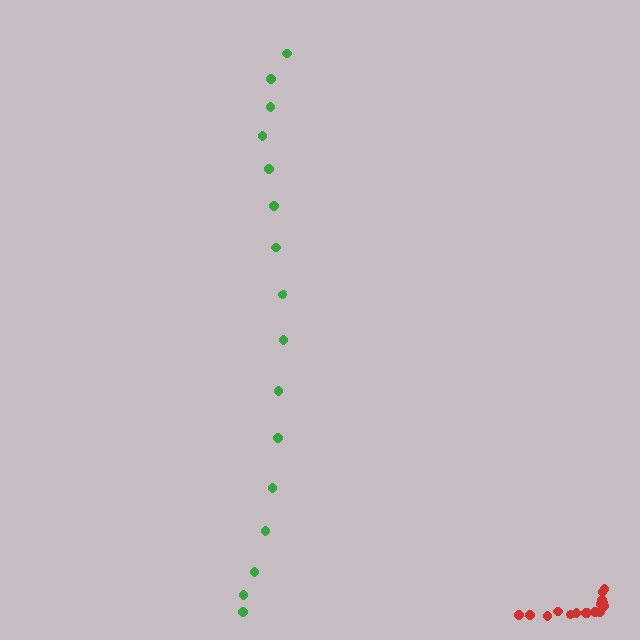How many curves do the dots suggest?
There are 2 distinct paths.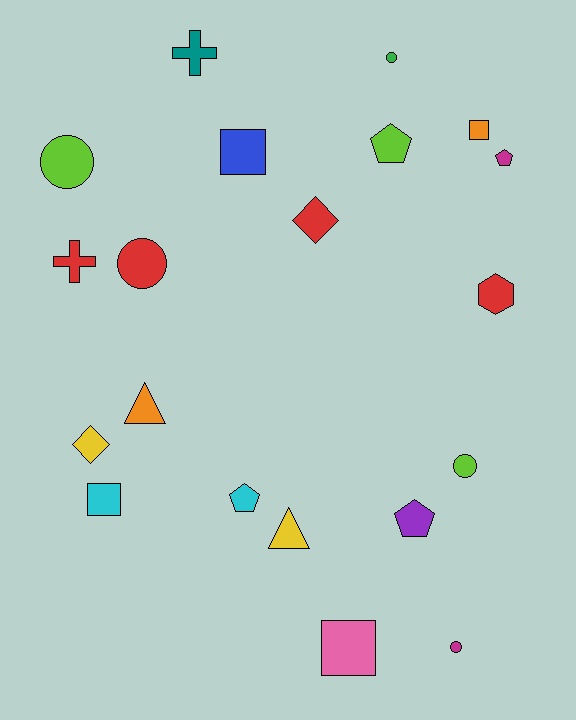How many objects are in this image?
There are 20 objects.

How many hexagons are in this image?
There is 1 hexagon.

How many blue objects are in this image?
There is 1 blue object.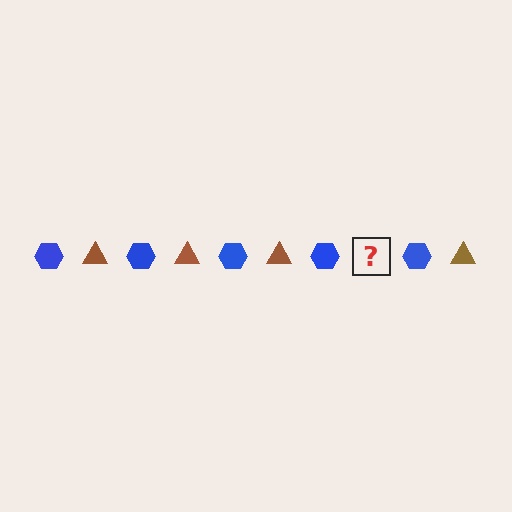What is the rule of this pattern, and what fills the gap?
The rule is that the pattern alternates between blue hexagon and brown triangle. The gap should be filled with a brown triangle.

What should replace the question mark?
The question mark should be replaced with a brown triangle.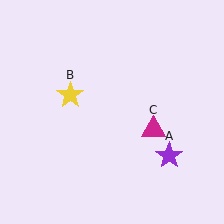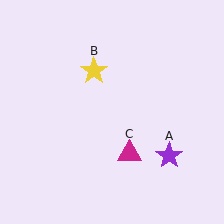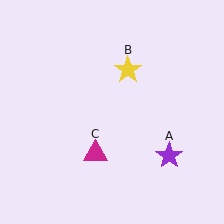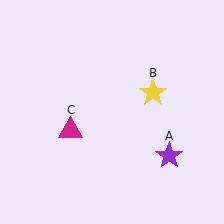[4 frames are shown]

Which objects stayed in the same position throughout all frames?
Purple star (object A) remained stationary.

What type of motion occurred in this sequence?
The yellow star (object B), magenta triangle (object C) rotated clockwise around the center of the scene.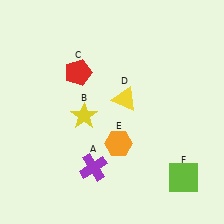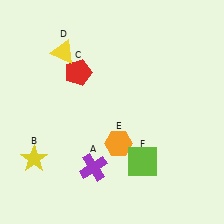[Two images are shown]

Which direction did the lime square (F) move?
The lime square (F) moved left.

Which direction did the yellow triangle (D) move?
The yellow triangle (D) moved left.